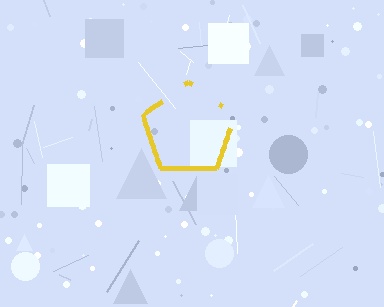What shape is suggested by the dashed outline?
The dashed outline suggests a pentagon.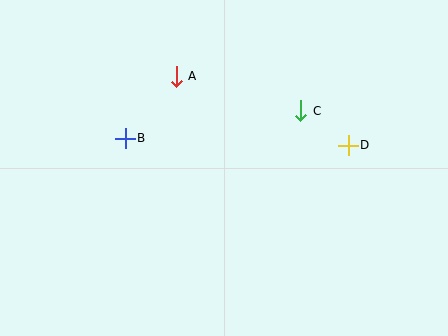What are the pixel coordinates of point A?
Point A is at (176, 76).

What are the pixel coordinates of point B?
Point B is at (125, 138).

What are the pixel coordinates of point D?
Point D is at (348, 145).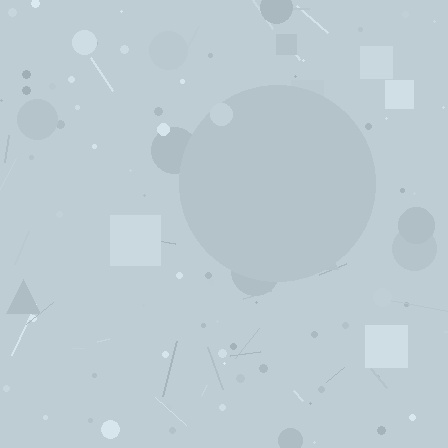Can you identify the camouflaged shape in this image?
The camouflaged shape is a circle.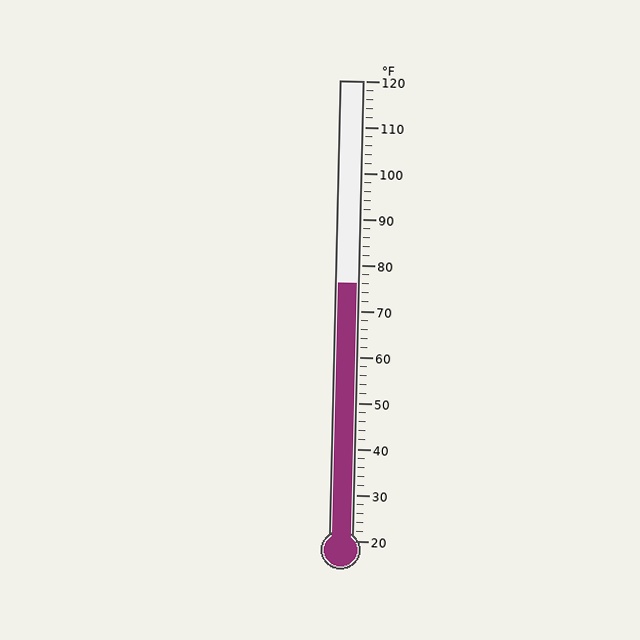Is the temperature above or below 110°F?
The temperature is below 110°F.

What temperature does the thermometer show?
The thermometer shows approximately 76°F.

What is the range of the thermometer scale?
The thermometer scale ranges from 20°F to 120°F.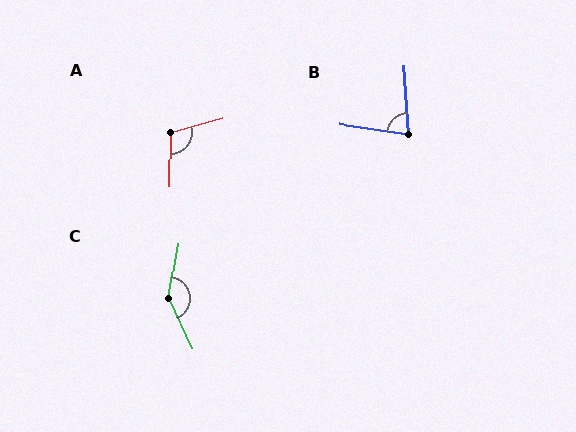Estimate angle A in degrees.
Approximately 105 degrees.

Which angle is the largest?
C, at approximately 146 degrees.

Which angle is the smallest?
B, at approximately 79 degrees.